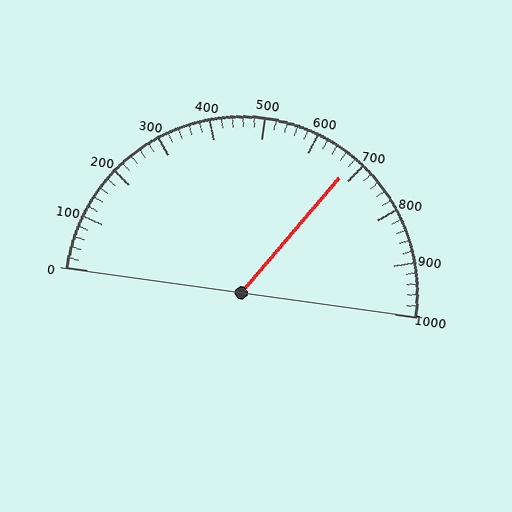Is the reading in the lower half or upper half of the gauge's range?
The reading is in the upper half of the range (0 to 1000).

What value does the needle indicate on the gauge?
The needle indicates approximately 680.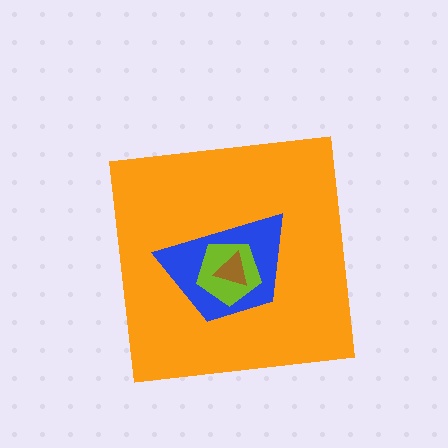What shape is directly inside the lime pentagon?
The brown triangle.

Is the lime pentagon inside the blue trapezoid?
Yes.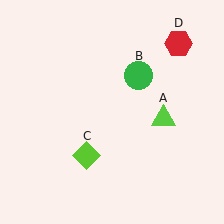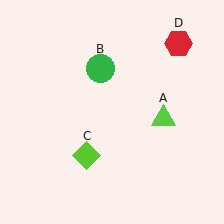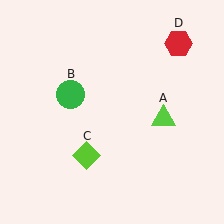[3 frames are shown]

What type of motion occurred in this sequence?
The green circle (object B) rotated counterclockwise around the center of the scene.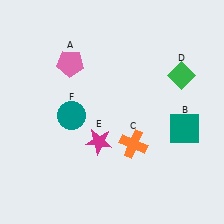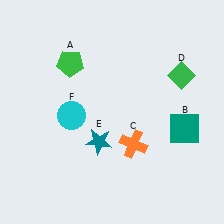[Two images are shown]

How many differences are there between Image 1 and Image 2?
There are 3 differences between the two images.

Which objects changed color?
A changed from pink to green. E changed from magenta to teal. F changed from teal to cyan.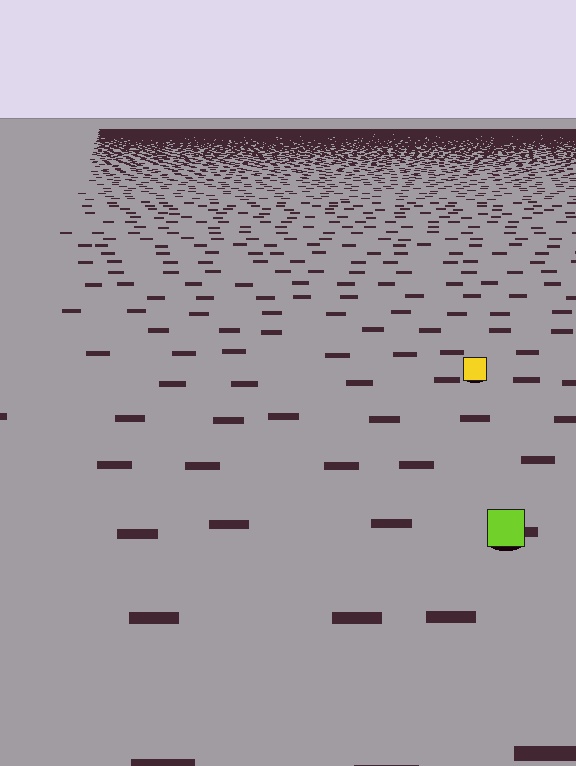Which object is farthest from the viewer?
The yellow square is farthest from the viewer. It appears smaller and the ground texture around it is denser.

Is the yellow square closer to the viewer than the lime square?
No. The lime square is closer — you can tell from the texture gradient: the ground texture is coarser near it.